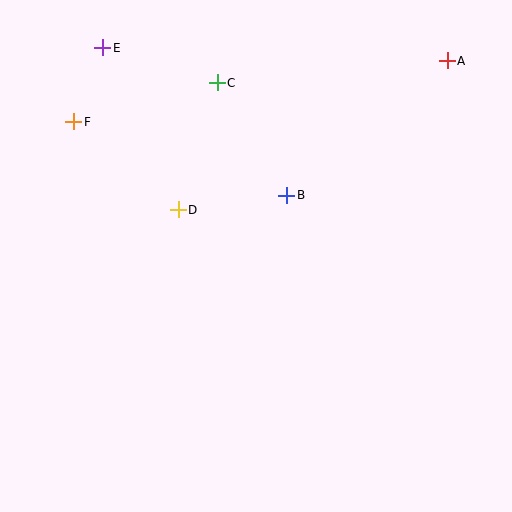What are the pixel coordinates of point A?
Point A is at (447, 61).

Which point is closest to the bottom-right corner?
Point B is closest to the bottom-right corner.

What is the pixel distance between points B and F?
The distance between B and F is 225 pixels.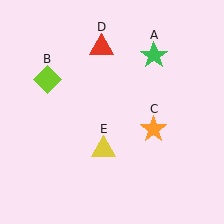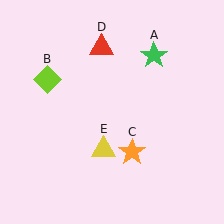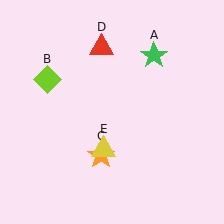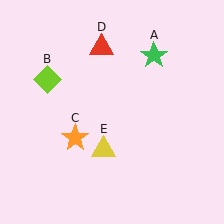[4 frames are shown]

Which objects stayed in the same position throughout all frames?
Green star (object A) and lime diamond (object B) and red triangle (object D) and yellow triangle (object E) remained stationary.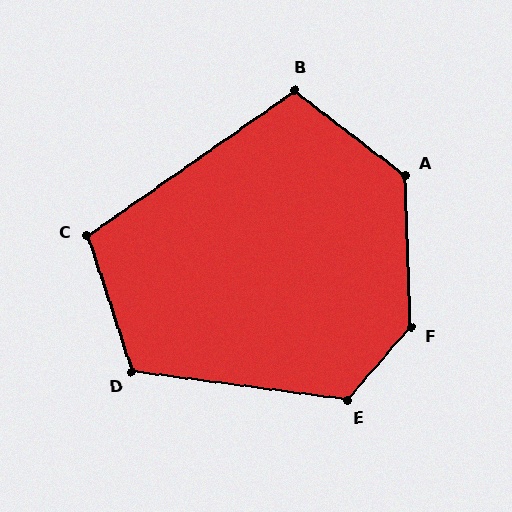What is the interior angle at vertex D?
Approximately 115 degrees (obtuse).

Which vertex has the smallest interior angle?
C, at approximately 107 degrees.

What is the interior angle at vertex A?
Approximately 129 degrees (obtuse).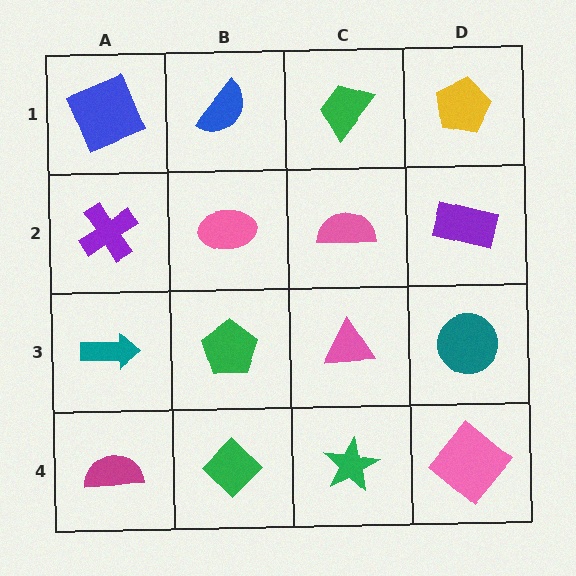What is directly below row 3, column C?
A green star.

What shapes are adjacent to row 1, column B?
A pink ellipse (row 2, column B), a blue square (row 1, column A), a green trapezoid (row 1, column C).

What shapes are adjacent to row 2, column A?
A blue square (row 1, column A), a teal arrow (row 3, column A), a pink ellipse (row 2, column B).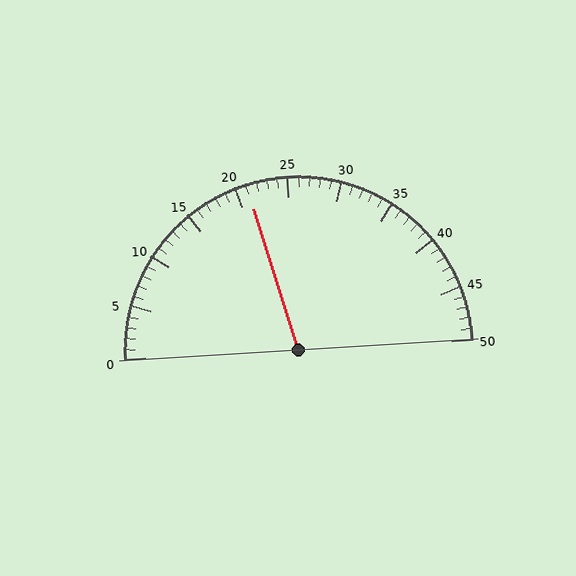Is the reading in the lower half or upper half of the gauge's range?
The reading is in the lower half of the range (0 to 50).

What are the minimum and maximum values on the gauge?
The gauge ranges from 0 to 50.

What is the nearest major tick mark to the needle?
The nearest major tick mark is 20.